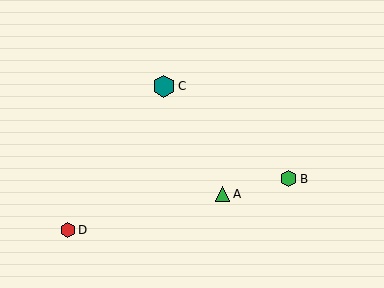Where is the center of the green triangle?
The center of the green triangle is at (223, 194).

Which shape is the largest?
The teal hexagon (labeled C) is the largest.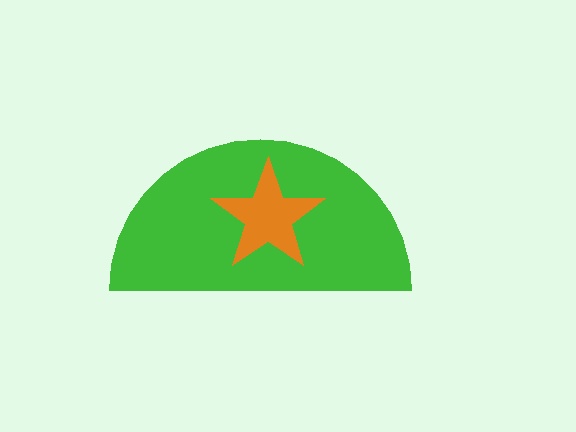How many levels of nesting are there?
2.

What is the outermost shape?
The green semicircle.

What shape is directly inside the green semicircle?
The orange star.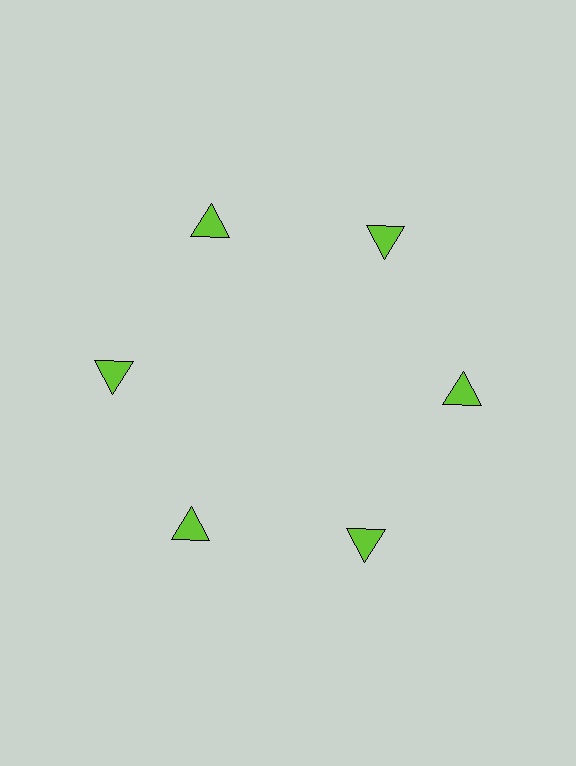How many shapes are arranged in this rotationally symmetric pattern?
There are 6 shapes, arranged in 6 groups of 1.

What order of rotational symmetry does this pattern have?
This pattern has 6-fold rotational symmetry.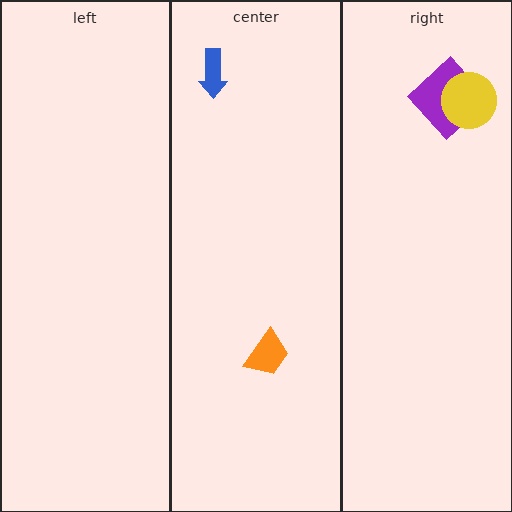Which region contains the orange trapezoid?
The center region.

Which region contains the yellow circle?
The right region.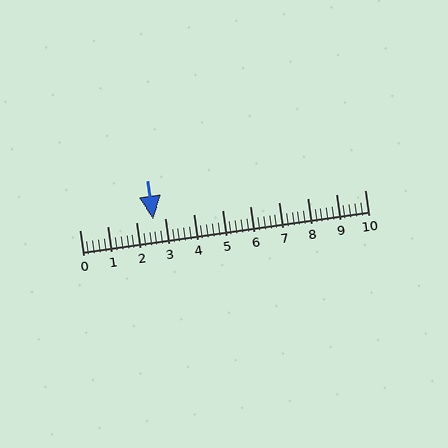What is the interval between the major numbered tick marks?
The major tick marks are spaced 1 units apart.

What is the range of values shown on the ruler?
The ruler shows values from 0 to 10.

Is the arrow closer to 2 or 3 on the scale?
The arrow is closer to 3.